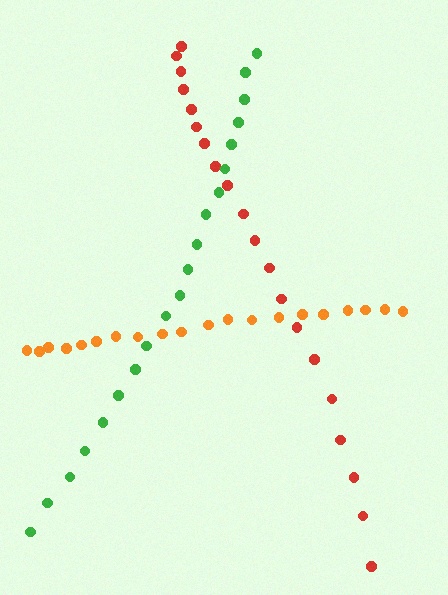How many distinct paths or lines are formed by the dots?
There are 3 distinct paths.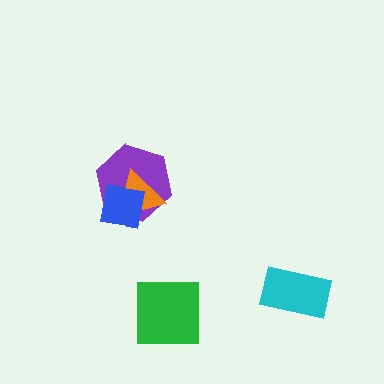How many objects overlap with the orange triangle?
2 objects overlap with the orange triangle.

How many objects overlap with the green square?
0 objects overlap with the green square.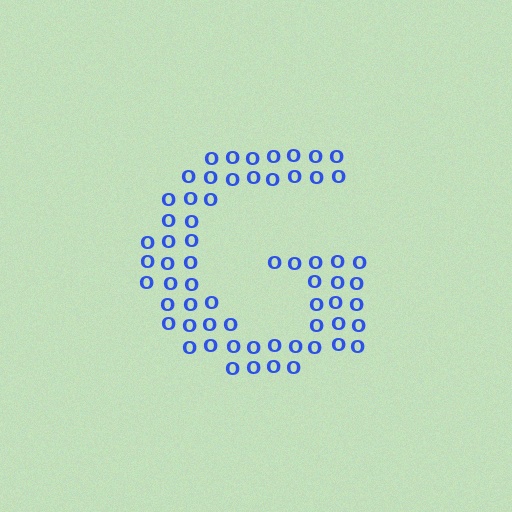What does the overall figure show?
The overall figure shows the letter G.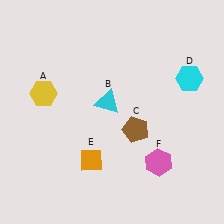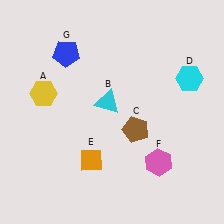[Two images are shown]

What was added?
A blue pentagon (G) was added in Image 2.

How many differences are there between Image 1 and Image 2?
There is 1 difference between the two images.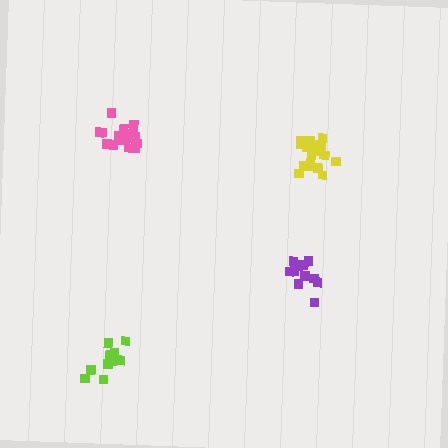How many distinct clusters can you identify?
There are 4 distinct clusters.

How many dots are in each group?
Group 1: 19 dots, Group 2: 18 dots, Group 3: 14 dots, Group 4: 13 dots (64 total).